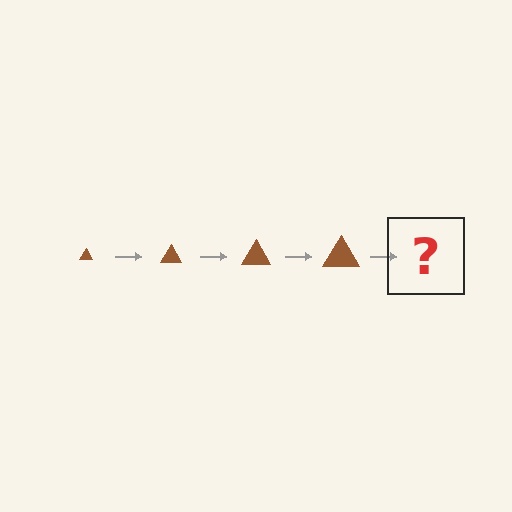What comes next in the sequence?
The next element should be a brown triangle, larger than the previous one.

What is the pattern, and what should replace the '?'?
The pattern is that the triangle gets progressively larger each step. The '?' should be a brown triangle, larger than the previous one.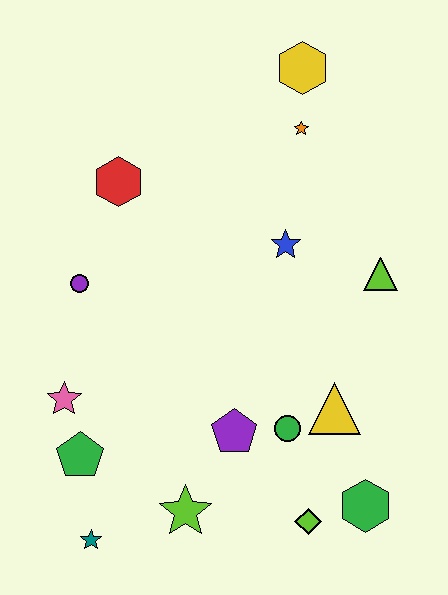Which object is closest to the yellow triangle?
The green circle is closest to the yellow triangle.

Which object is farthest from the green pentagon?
The yellow hexagon is farthest from the green pentagon.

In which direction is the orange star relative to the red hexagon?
The orange star is to the right of the red hexagon.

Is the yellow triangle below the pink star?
Yes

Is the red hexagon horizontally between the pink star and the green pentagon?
No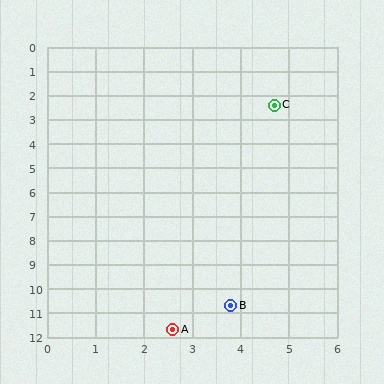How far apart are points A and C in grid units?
Points A and C are about 9.5 grid units apart.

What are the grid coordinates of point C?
Point C is at approximately (4.7, 2.4).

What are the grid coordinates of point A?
Point A is at approximately (2.6, 11.7).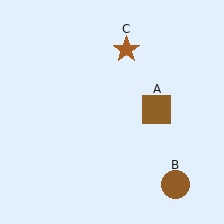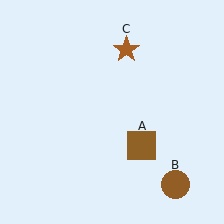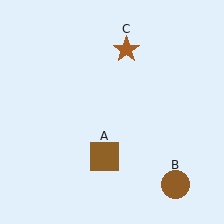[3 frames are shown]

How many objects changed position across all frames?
1 object changed position: brown square (object A).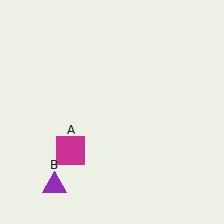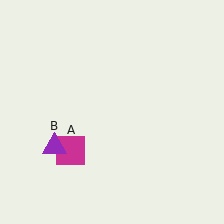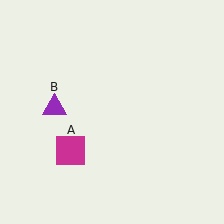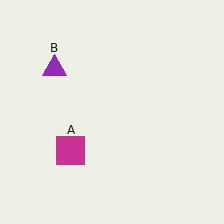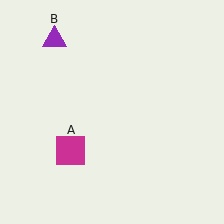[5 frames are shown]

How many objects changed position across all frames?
1 object changed position: purple triangle (object B).